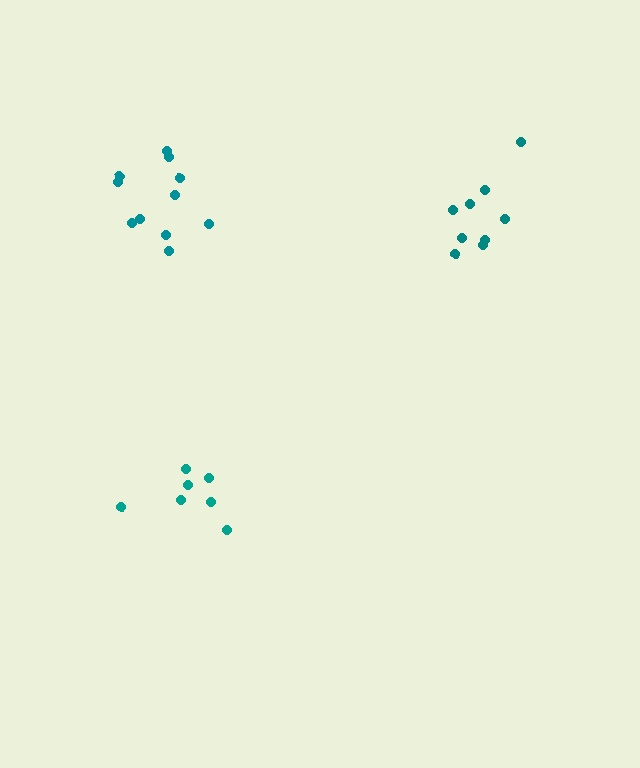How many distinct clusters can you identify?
There are 3 distinct clusters.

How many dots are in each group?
Group 1: 7 dots, Group 2: 11 dots, Group 3: 9 dots (27 total).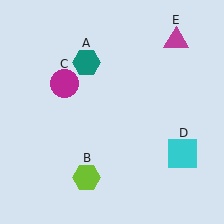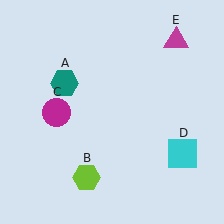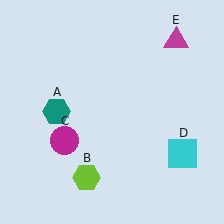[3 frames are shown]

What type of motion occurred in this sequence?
The teal hexagon (object A), magenta circle (object C) rotated counterclockwise around the center of the scene.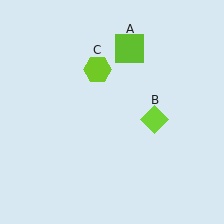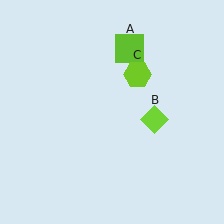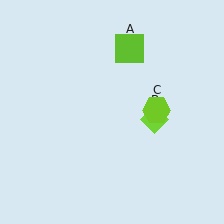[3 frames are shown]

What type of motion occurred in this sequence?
The lime hexagon (object C) rotated clockwise around the center of the scene.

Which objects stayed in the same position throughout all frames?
Lime square (object A) and lime diamond (object B) remained stationary.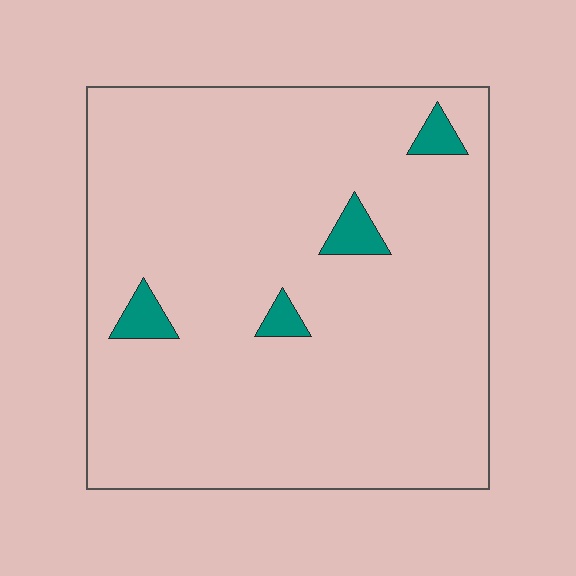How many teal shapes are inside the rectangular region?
4.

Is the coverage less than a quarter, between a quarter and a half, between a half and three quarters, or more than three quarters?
Less than a quarter.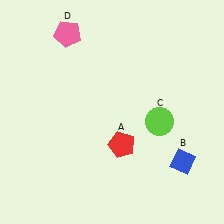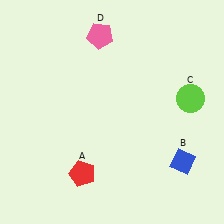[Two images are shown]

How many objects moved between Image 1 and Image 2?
3 objects moved between the two images.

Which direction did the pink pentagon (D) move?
The pink pentagon (D) moved right.